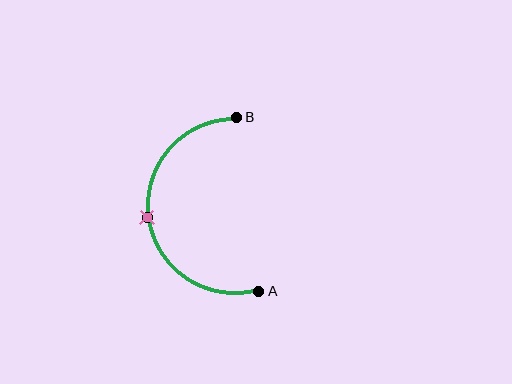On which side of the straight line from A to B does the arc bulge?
The arc bulges to the left of the straight line connecting A and B.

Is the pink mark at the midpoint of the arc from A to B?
Yes. The pink mark lies on the arc at equal arc-length from both A and B — it is the arc midpoint.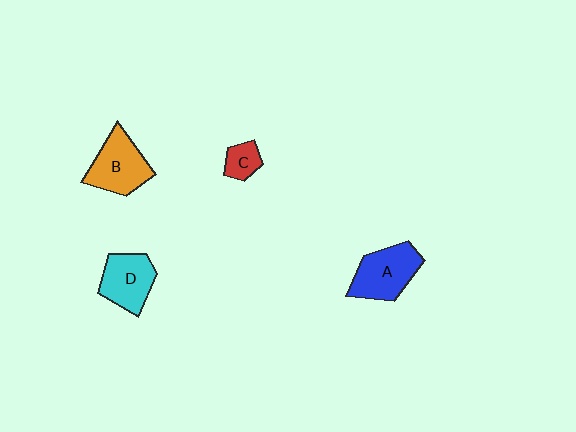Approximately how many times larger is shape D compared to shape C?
Approximately 2.2 times.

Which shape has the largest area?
Shape A (blue).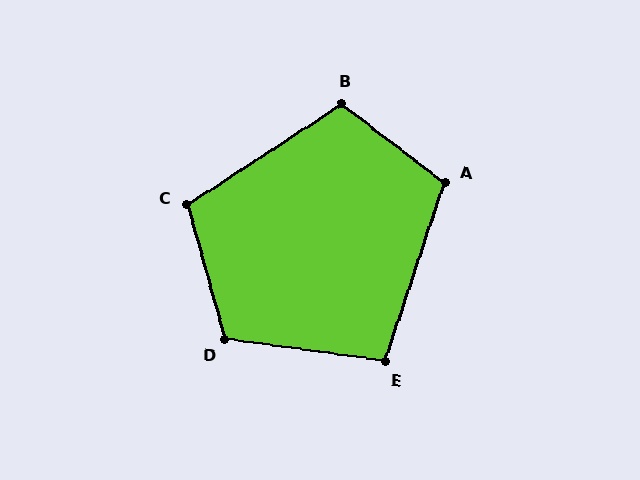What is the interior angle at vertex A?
Approximately 109 degrees (obtuse).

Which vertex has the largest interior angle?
D, at approximately 113 degrees.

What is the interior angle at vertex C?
Approximately 107 degrees (obtuse).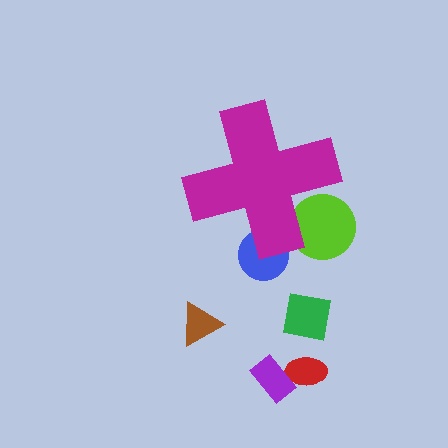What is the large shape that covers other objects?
A magenta cross.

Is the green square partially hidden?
No, the green square is fully visible.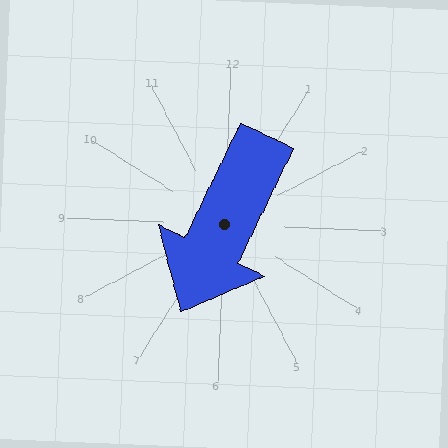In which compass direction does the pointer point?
Southwest.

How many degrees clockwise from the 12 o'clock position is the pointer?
Approximately 204 degrees.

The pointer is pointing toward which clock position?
Roughly 7 o'clock.